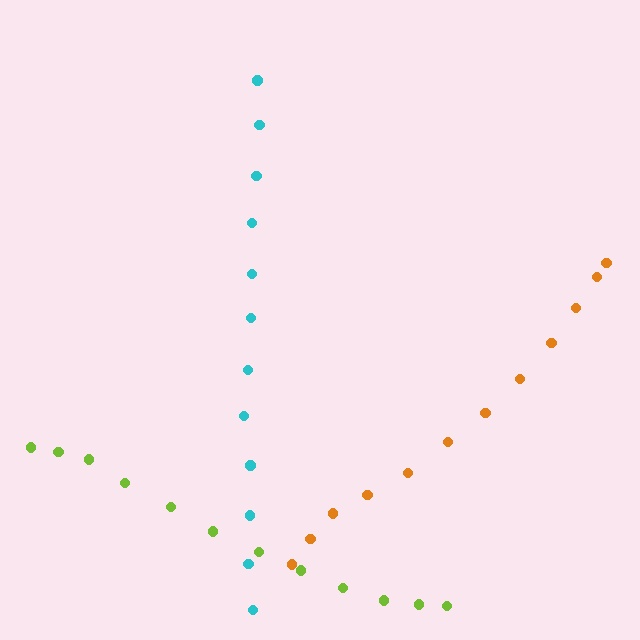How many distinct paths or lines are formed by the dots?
There are 3 distinct paths.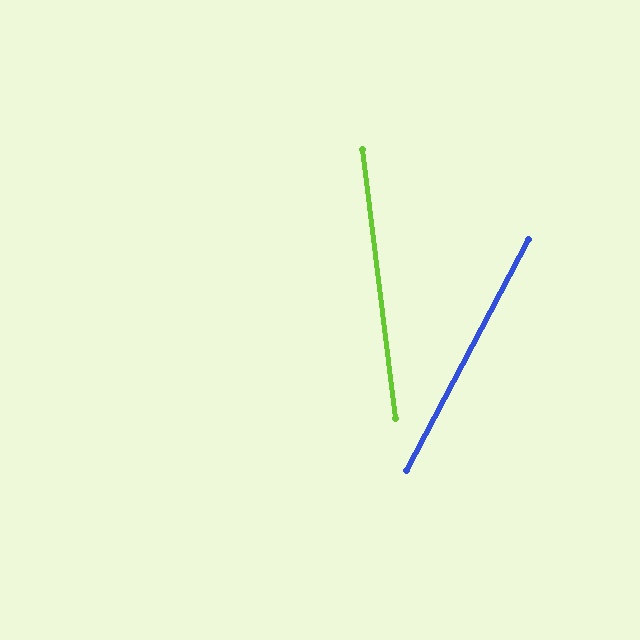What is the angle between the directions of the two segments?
Approximately 35 degrees.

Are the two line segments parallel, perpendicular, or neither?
Neither parallel nor perpendicular — they differ by about 35°.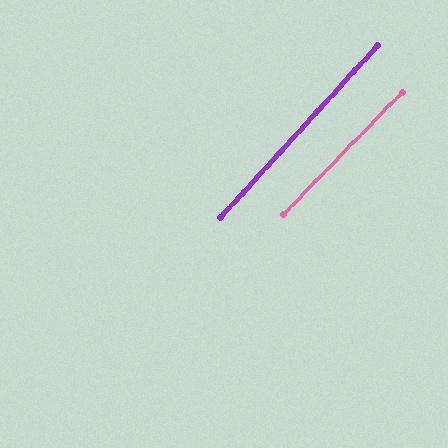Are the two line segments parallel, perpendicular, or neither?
Parallel — their directions differ by only 1.9°.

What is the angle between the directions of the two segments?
Approximately 2 degrees.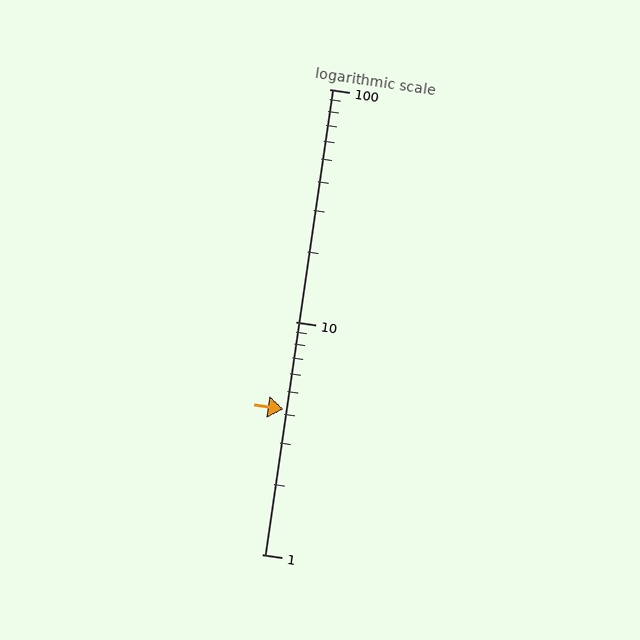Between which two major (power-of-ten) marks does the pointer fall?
The pointer is between 1 and 10.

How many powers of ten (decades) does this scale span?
The scale spans 2 decades, from 1 to 100.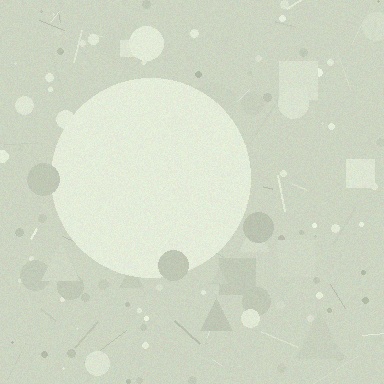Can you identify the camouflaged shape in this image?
The camouflaged shape is a circle.